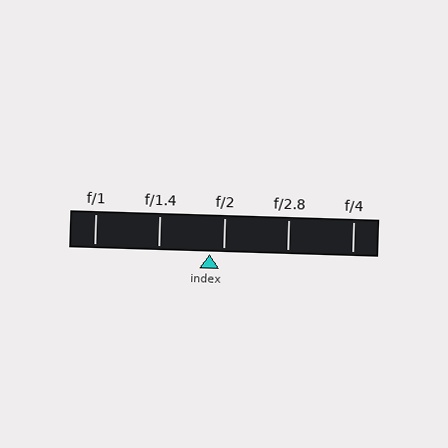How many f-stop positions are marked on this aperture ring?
There are 5 f-stop positions marked.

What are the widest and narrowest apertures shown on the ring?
The widest aperture shown is f/1 and the narrowest is f/4.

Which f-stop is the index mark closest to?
The index mark is closest to f/2.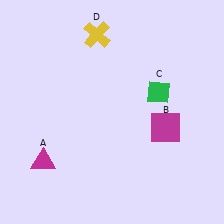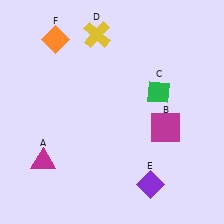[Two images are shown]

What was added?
A purple diamond (E), an orange diamond (F) were added in Image 2.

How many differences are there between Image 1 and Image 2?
There are 2 differences between the two images.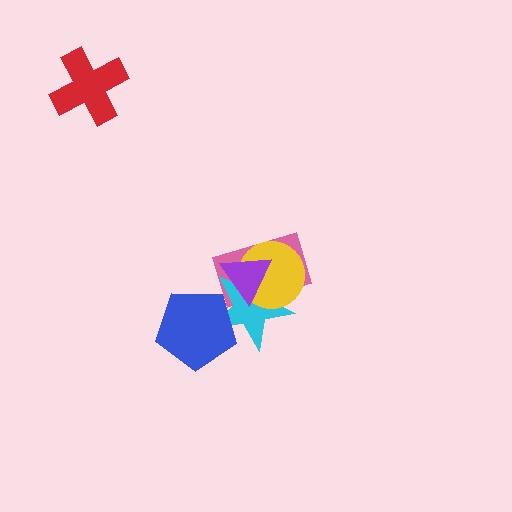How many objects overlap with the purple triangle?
3 objects overlap with the purple triangle.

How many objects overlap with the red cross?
0 objects overlap with the red cross.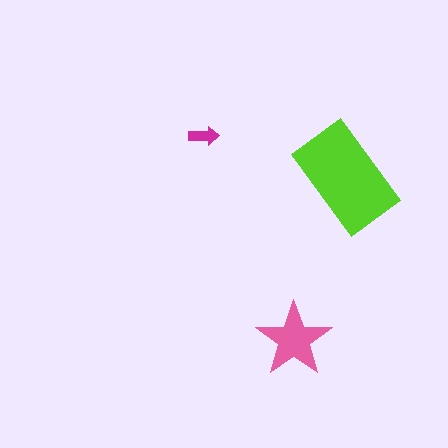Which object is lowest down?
The pink star is bottommost.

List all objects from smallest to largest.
The magenta arrow, the pink star, the lime rectangle.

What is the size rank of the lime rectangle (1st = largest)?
1st.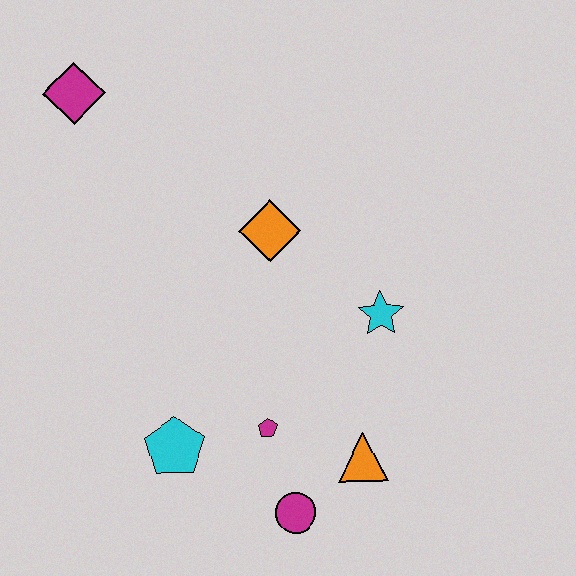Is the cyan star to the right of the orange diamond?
Yes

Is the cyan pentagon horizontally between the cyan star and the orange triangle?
No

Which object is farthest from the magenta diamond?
The magenta circle is farthest from the magenta diamond.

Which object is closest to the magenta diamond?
The orange diamond is closest to the magenta diamond.